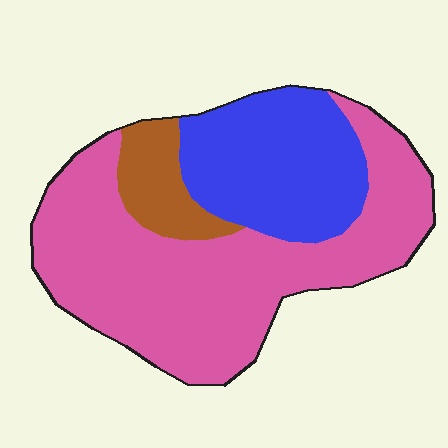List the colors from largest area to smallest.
From largest to smallest: pink, blue, brown.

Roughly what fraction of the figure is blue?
Blue covers about 30% of the figure.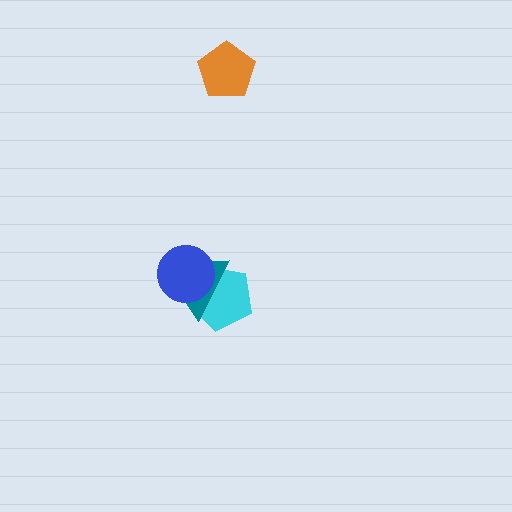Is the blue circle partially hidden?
No, no other shape covers it.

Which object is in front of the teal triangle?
The blue circle is in front of the teal triangle.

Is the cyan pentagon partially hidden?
Yes, it is partially covered by another shape.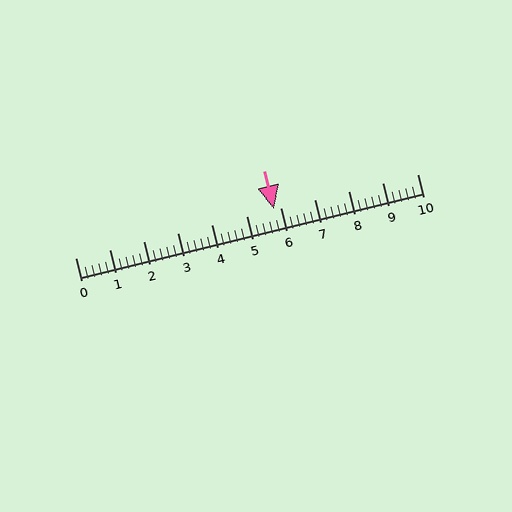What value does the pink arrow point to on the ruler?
The pink arrow points to approximately 5.8.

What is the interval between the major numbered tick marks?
The major tick marks are spaced 1 units apart.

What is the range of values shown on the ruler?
The ruler shows values from 0 to 10.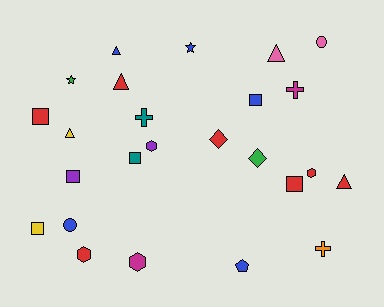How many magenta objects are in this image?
There are 2 magenta objects.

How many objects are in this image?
There are 25 objects.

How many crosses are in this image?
There are 3 crosses.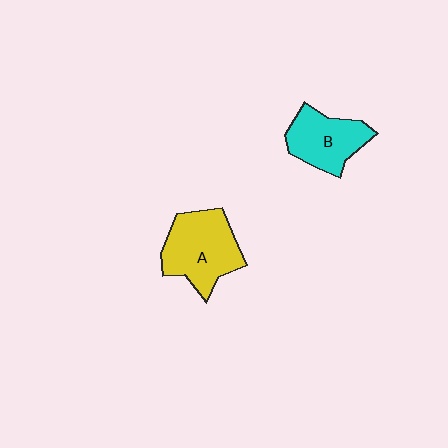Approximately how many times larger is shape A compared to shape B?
Approximately 1.3 times.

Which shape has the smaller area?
Shape B (cyan).